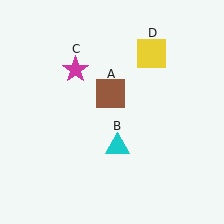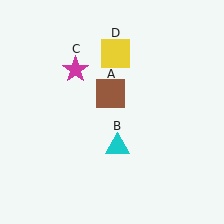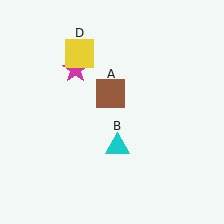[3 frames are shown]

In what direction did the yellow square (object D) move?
The yellow square (object D) moved left.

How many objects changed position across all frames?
1 object changed position: yellow square (object D).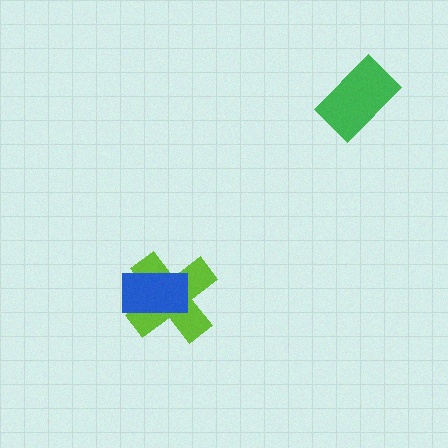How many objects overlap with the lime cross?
1 object overlaps with the lime cross.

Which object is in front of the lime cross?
The blue rectangle is in front of the lime cross.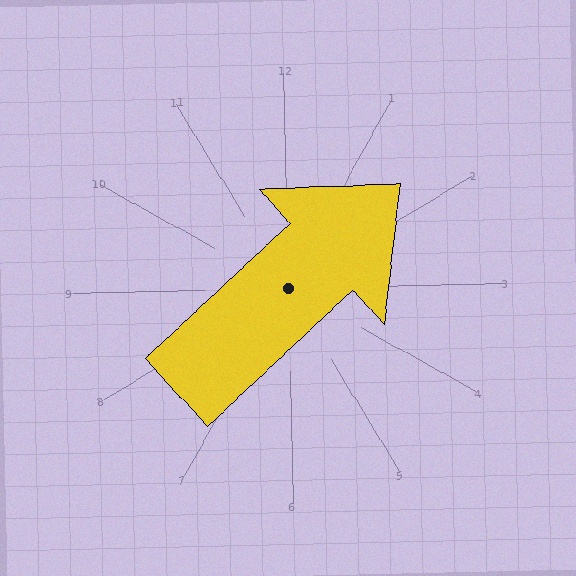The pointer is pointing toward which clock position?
Roughly 2 o'clock.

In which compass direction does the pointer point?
Northeast.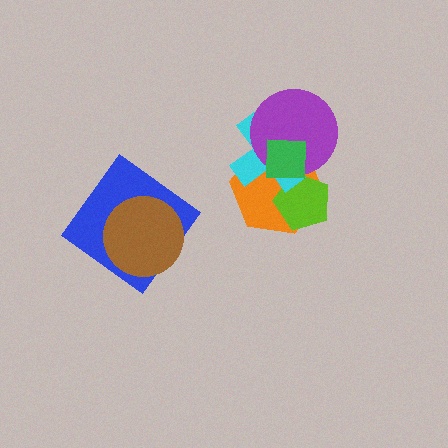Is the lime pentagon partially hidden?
Yes, it is partially covered by another shape.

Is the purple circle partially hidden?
Yes, it is partially covered by another shape.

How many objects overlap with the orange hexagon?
4 objects overlap with the orange hexagon.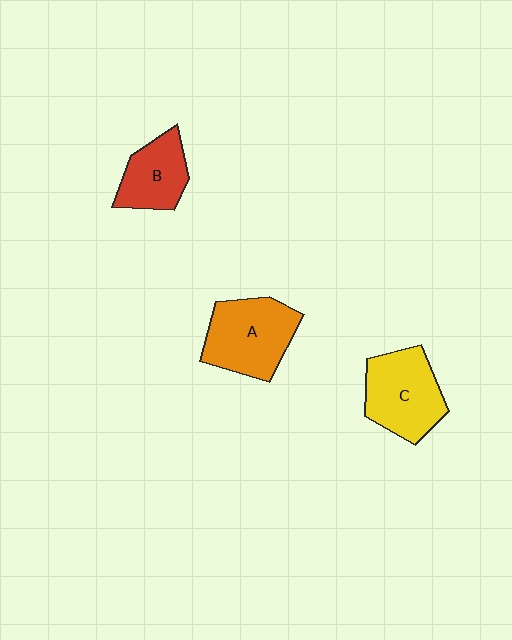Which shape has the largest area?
Shape A (orange).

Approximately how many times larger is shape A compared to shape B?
Approximately 1.4 times.